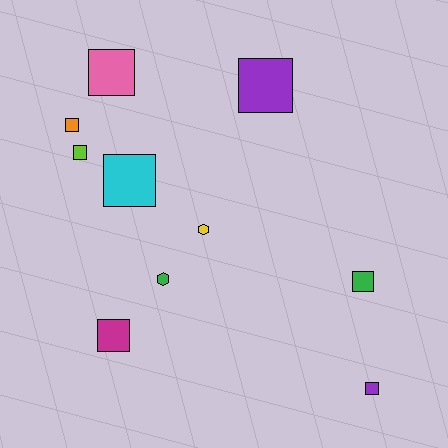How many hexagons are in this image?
There are 2 hexagons.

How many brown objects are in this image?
There are no brown objects.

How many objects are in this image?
There are 10 objects.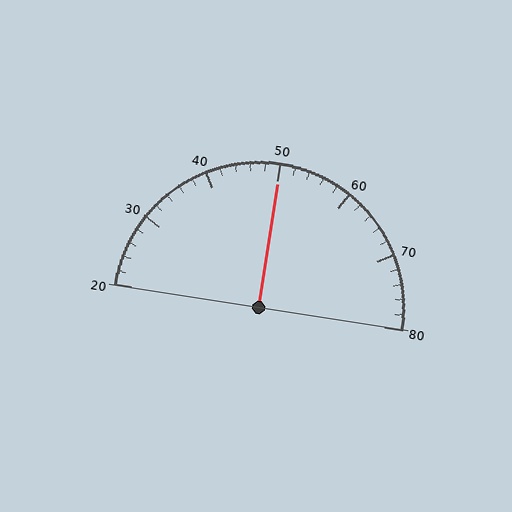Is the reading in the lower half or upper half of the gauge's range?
The reading is in the upper half of the range (20 to 80).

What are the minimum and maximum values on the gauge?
The gauge ranges from 20 to 80.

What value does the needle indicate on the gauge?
The needle indicates approximately 50.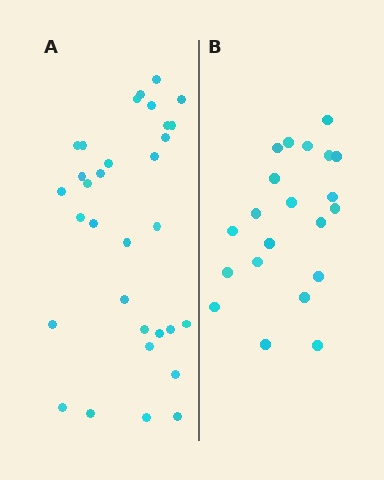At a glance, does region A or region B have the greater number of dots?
Region A (the left region) has more dots.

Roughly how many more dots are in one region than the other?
Region A has roughly 12 or so more dots than region B.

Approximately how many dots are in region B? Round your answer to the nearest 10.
About 20 dots. (The exact count is 21, which rounds to 20.)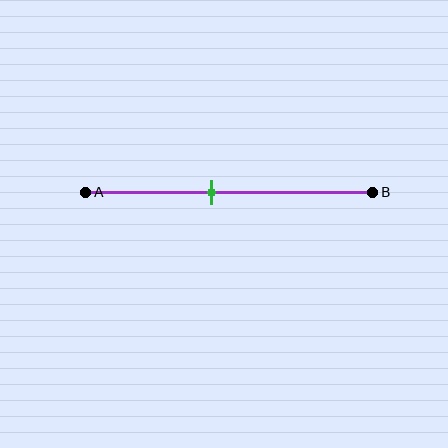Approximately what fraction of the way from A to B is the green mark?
The green mark is approximately 45% of the way from A to B.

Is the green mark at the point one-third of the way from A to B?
No, the mark is at about 45% from A, not at the 33% one-third point.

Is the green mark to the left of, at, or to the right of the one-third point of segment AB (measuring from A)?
The green mark is to the right of the one-third point of segment AB.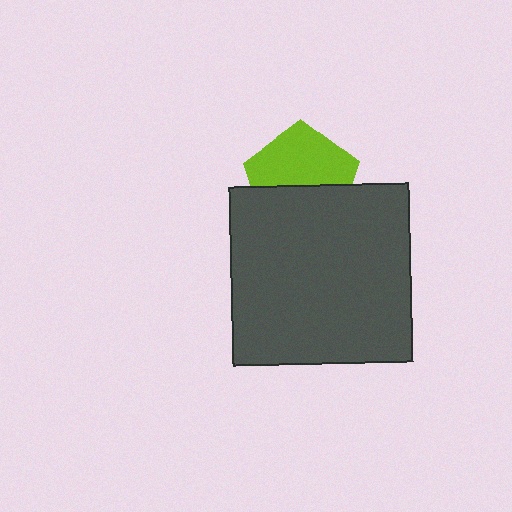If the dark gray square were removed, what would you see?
You would see the complete lime pentagon.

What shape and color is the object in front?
The object in front is a dark gray square.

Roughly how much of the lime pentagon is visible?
About half of it is visible (roughly 55%).